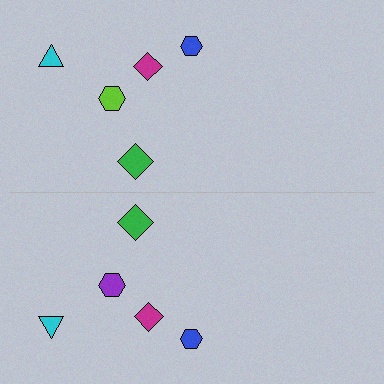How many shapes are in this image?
There are 10 shapes in this image.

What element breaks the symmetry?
The purple hexagon on the bottom side breaks the symmetry — its mirror counterpart is lime.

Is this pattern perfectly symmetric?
No, the pattern is not perfectly symmetric. The purple hexagon on the bottom side breaks the symmetry — its mirror counterpart is lime.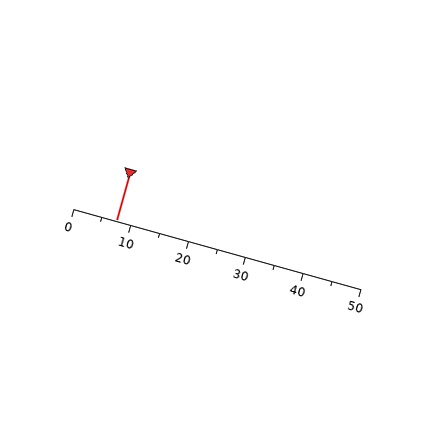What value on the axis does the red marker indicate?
The marker indicates approximately 7.5.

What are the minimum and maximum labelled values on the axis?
The axis runs from 0 to 50.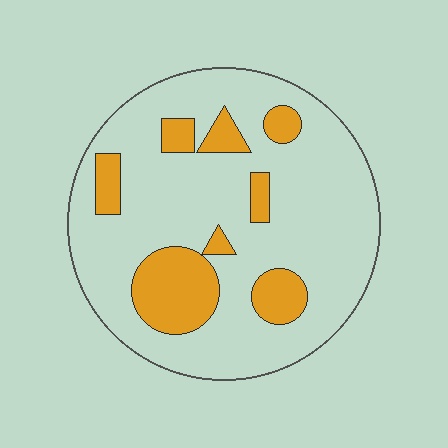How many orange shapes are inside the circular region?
8.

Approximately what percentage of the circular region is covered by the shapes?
Approximately 20%.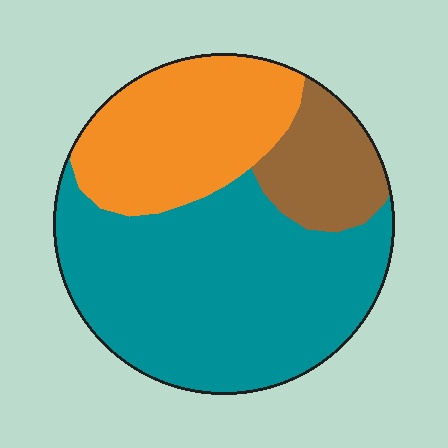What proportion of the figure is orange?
Orange takes up about one quarter (1/4) of the figure.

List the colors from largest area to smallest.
From largest to smallest: teal, orange, brown.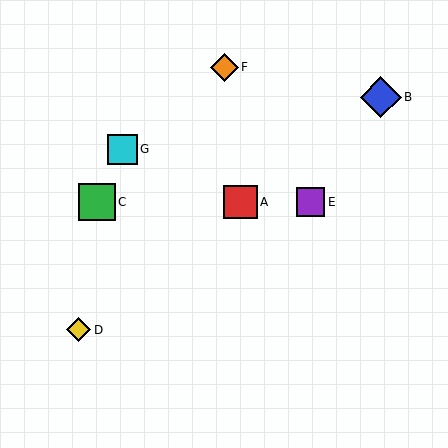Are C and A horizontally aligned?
Yes, both are at y≈202.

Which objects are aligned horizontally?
Objects A, C, E are aligned horizontally.